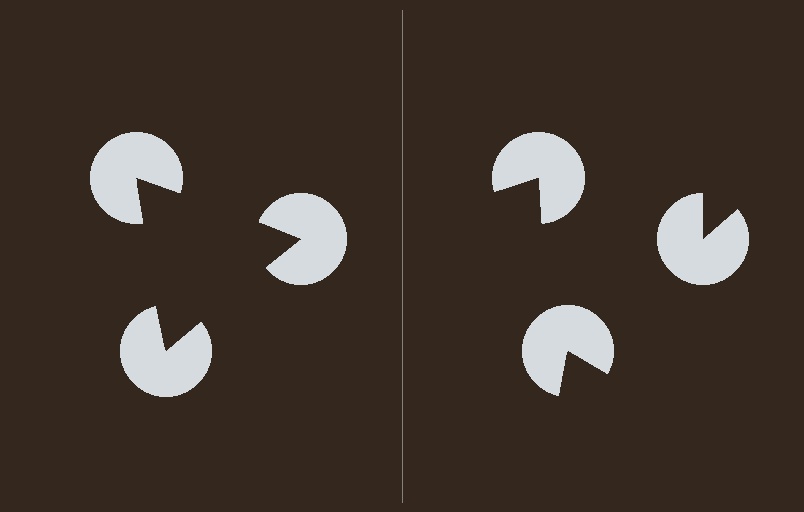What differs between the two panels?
The pac-man discs are positioned identically on both sides; only the wedge orientations differ. On the left they align to a triangle; on the right they are misaligned.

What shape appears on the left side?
An illusory triangle.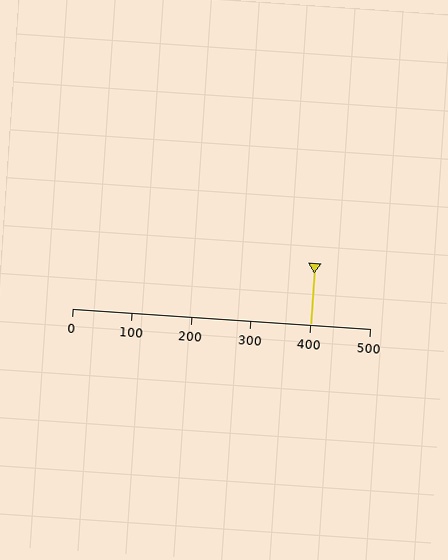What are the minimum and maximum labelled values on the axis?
The axis runs from 0 to 500.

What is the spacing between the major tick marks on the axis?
The major ticks are spaced 100 apart.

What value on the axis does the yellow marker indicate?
The marker indicates approximately 400.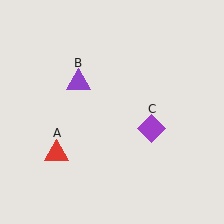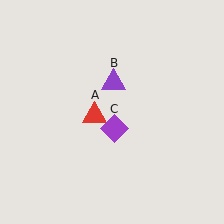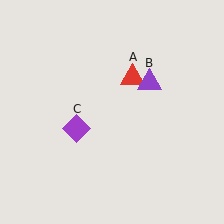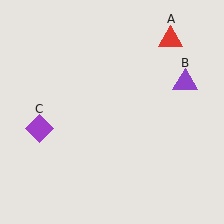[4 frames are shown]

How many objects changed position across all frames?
3 objects changed position: red triangle (object A), purple triangle (object B), purple diamond (object C).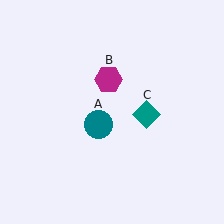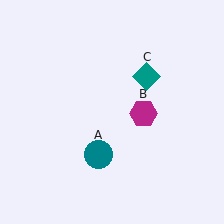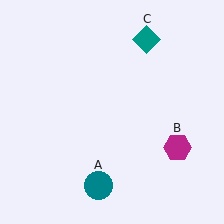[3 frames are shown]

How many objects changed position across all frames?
3 objects changed position: teal circle (object A), magenta hexagon (object B), teal diamond (object C).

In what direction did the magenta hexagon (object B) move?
The magenta hexagon (object B) moved down and to the right.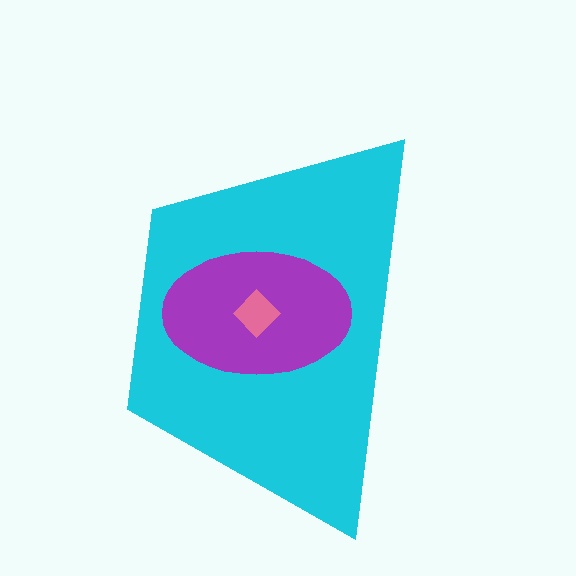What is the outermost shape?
The cyan trapezoid.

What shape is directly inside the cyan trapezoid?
The purple ellipse.